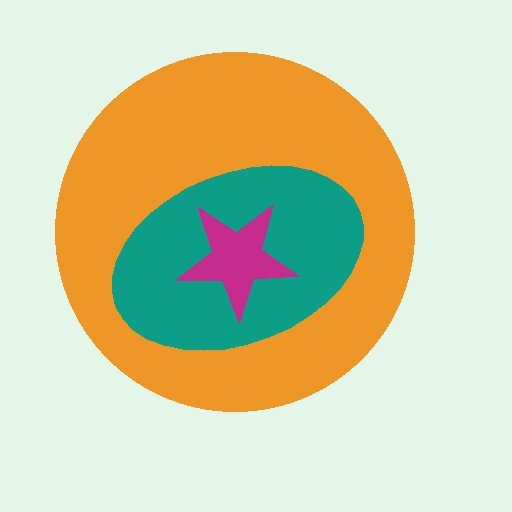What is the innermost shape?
The magenta star.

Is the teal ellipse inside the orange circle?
Yes.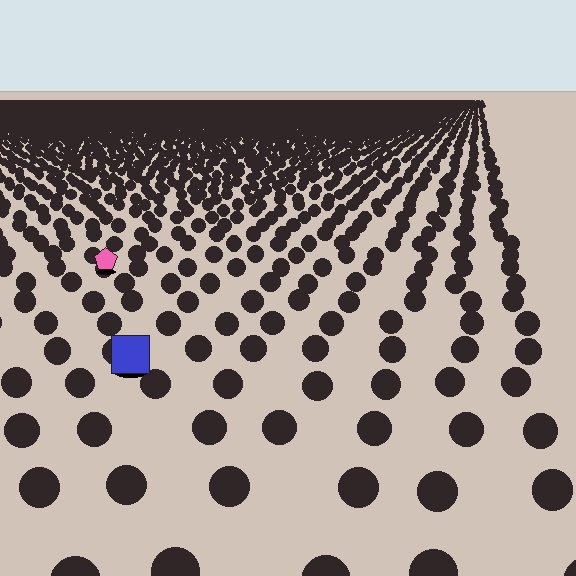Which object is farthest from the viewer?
The pink pentagon is farthest from the viewer. It appears smaller and the ground texture around it is denser.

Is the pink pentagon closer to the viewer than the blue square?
No. The blue square is closer — you can tell from the texture gradient: the ground texture is coarser near it.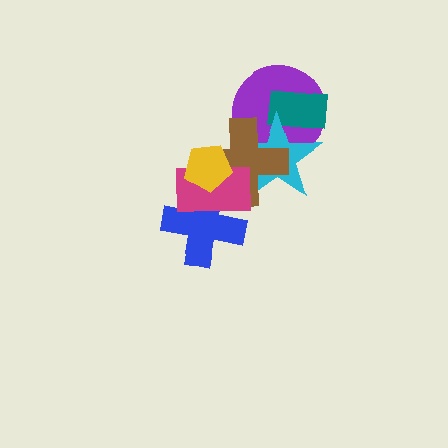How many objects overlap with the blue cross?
3 objects overlap with the blue cross.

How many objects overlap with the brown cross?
5 objects overlap with the brown cross.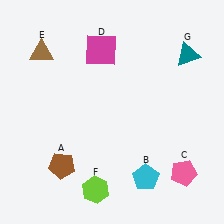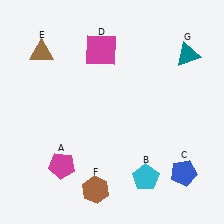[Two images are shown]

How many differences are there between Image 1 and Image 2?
There are 3 differences between the two images.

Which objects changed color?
A changed from brown to magenta. C changed from pink to blue. F changed from lime to brown.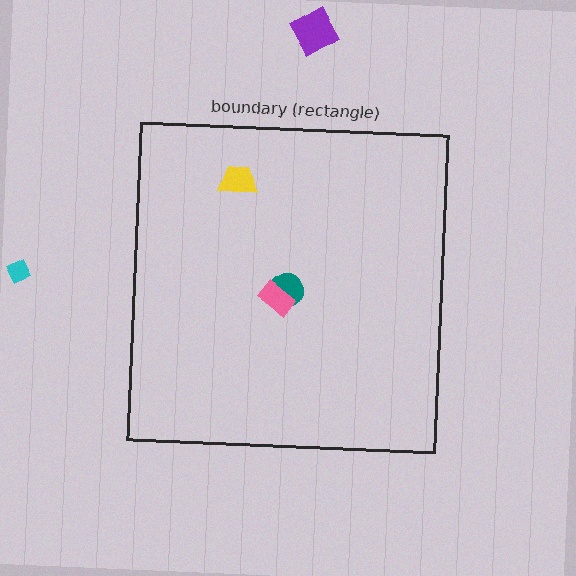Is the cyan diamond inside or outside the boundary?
Outside.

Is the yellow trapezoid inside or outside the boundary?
Inside.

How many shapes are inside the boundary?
3 inside, 2 outside.